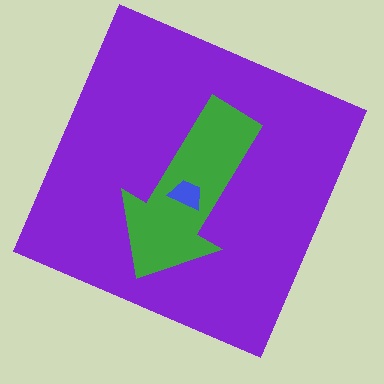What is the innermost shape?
The blue trapezoid.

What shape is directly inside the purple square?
The green arrow.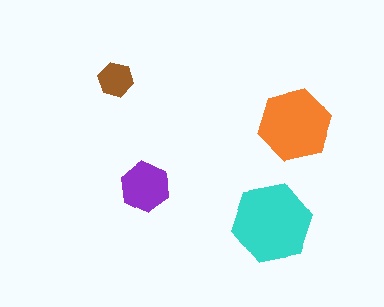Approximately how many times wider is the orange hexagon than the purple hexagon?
About 1.5 times wider.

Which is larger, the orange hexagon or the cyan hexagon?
The cyan one.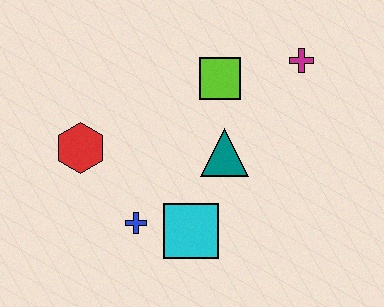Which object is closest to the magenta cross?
The lime square is closest to the magenta cross.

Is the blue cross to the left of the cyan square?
Yes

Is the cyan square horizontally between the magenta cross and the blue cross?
Yes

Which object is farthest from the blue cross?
The magenta cross is farthest from the blue cross.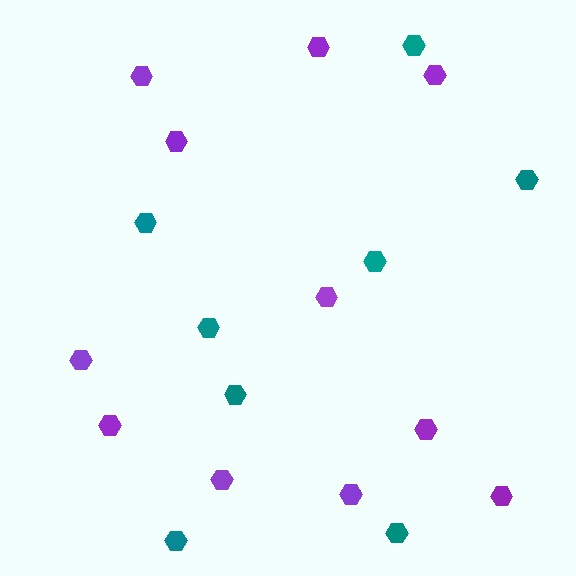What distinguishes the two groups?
There are 2 groups: one group of teal hexagons (8) and one group of purple hexagons (11).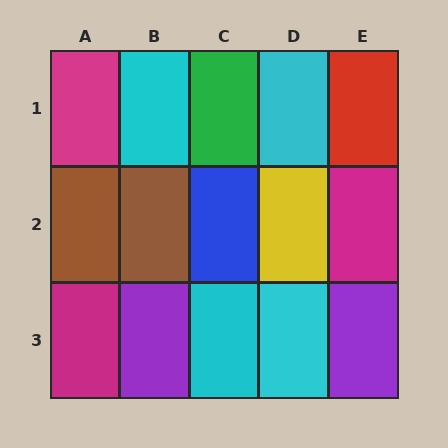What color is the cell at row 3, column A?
Magenta.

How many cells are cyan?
4 cells are cyan.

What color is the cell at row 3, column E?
Purple.